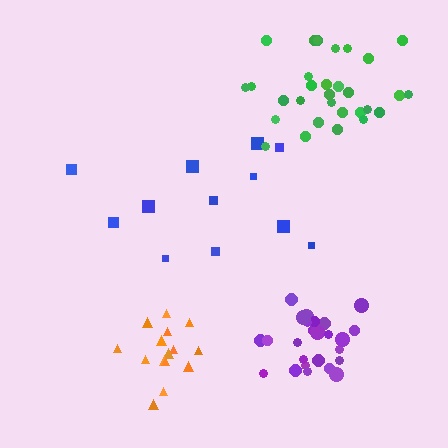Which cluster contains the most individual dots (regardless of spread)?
Green (32).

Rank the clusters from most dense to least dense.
orange, purple, green, blue.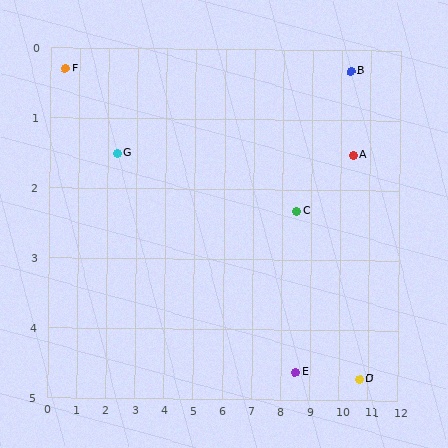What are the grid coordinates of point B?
Point B is at approximately (10.3, 0.3).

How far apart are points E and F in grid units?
Points E and F are about 9.1 grid units apart.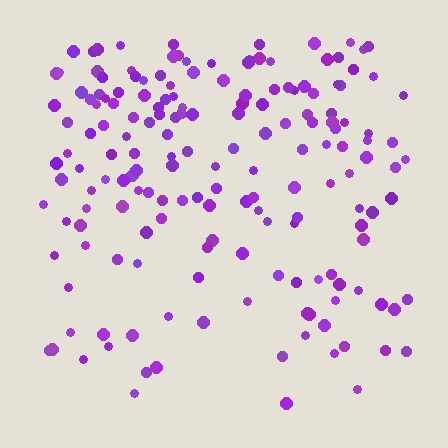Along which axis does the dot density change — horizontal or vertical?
Vertical.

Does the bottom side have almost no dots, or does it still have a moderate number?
Still a moderate number, just noticeably fewer than the top.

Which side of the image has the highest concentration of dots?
The top.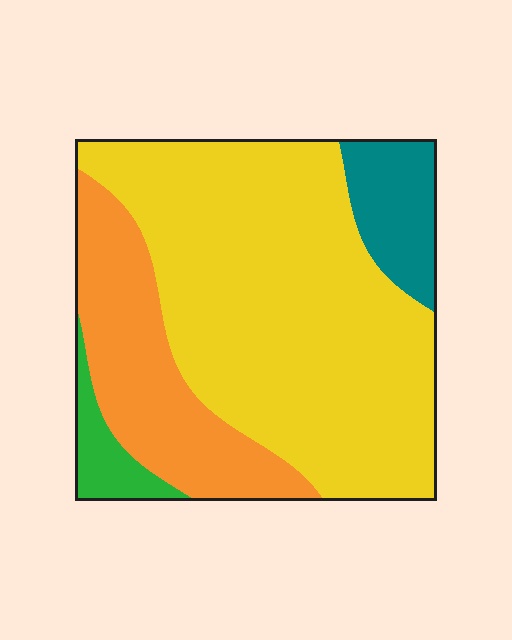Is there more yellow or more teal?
Yellow.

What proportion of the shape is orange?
Orange takes up about one quarter (1/4) of the shape.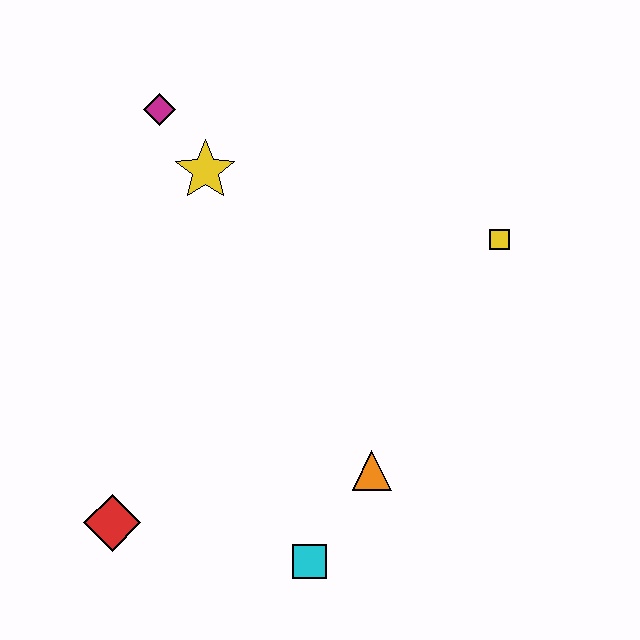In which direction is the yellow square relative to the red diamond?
The yellow square is to the right of the red diamond.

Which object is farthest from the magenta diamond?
The cyan square is farthest from the magenta diamond.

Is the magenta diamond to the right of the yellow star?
No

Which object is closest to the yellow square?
The orange triangle is closest to the yellow square.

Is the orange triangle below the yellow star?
Yes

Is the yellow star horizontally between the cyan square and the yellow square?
No